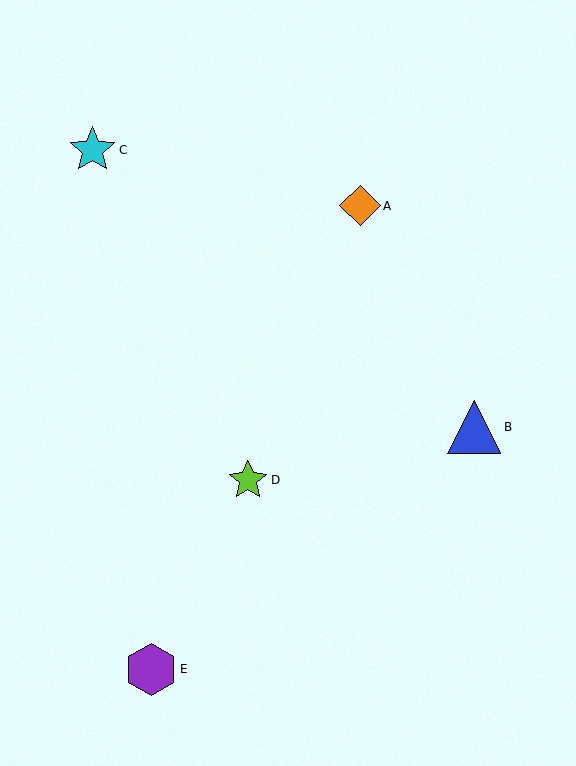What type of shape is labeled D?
Shape D is a lime star.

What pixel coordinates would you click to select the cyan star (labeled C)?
Click at (92, 150) to select the cyan star C.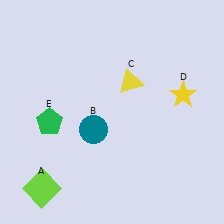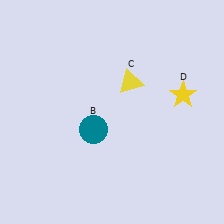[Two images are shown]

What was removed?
The green pentagon (E), the lime square (A) were removed in Image 2.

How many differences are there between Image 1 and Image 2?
There are 2 differences between the two images.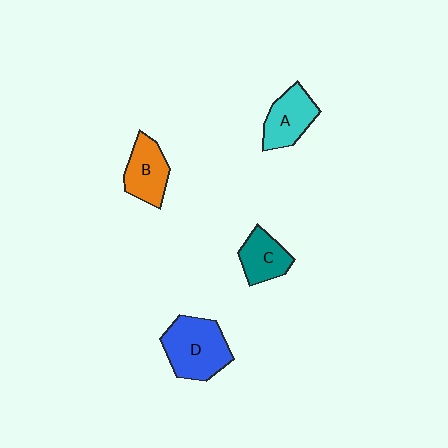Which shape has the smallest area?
Shape C (teal).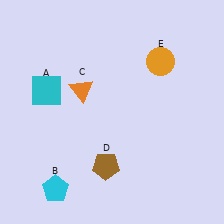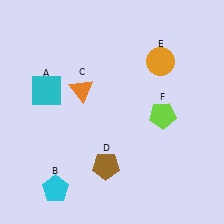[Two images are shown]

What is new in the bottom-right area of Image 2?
A lime pentagon (F) was added in the bottom-right area of Image 2.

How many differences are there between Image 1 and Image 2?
There is 1 difference between the two images.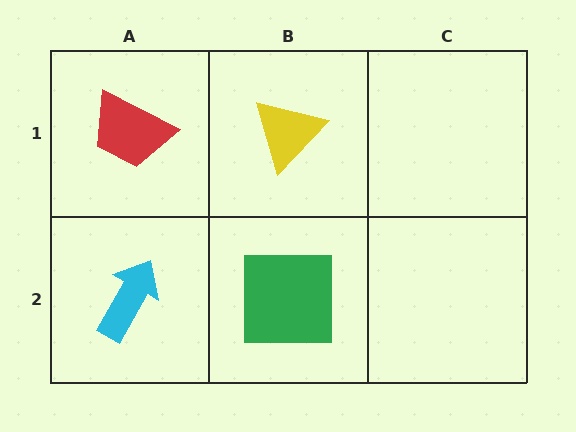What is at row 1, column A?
A red trapezoid.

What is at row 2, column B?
A green square.